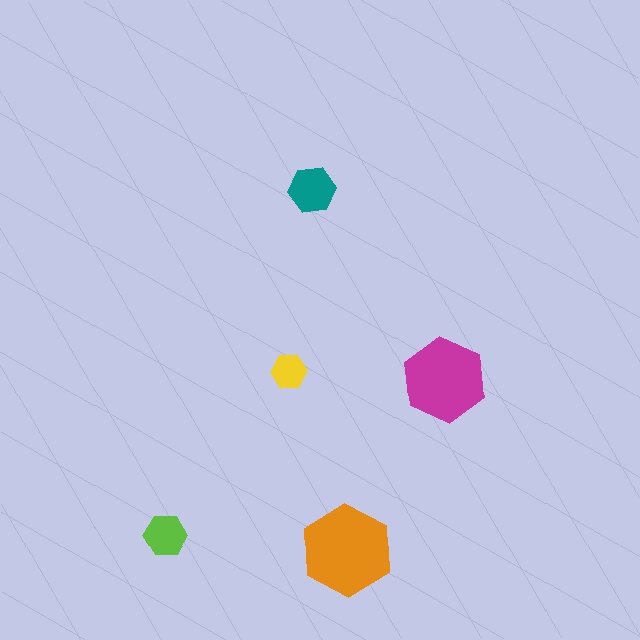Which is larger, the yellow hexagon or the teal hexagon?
The teal one.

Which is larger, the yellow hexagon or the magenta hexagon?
The magenta one.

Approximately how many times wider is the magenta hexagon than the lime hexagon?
About 2 times wider.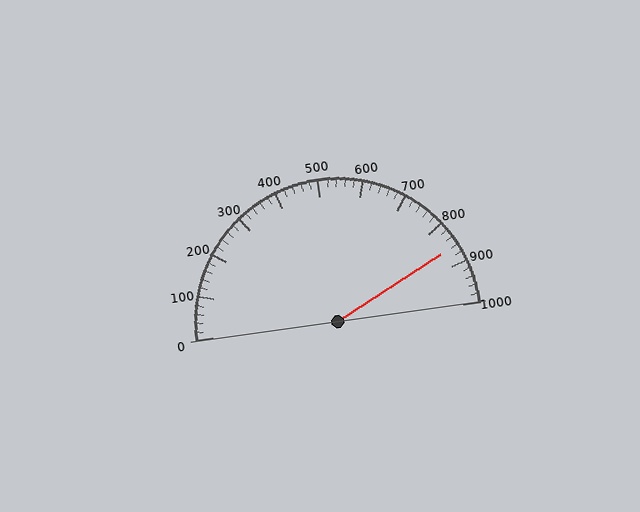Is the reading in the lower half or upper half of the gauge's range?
The reading is in the upper half of the range (0 to 1000).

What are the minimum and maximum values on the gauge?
The gauge ranges from 0 to 1000.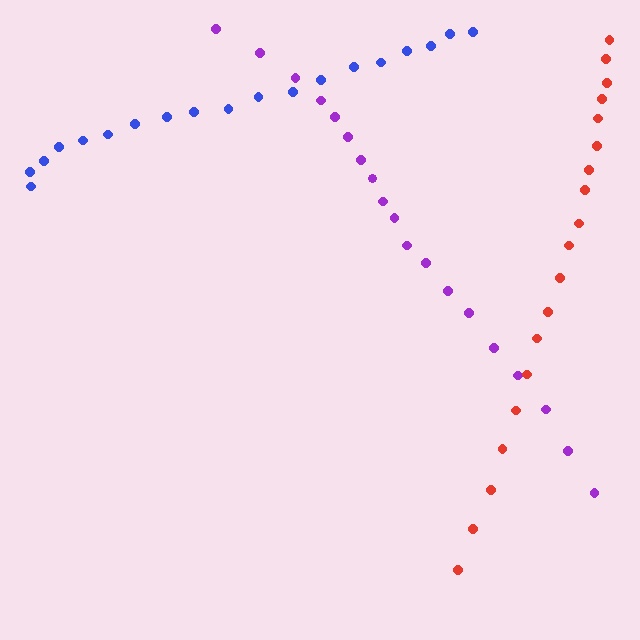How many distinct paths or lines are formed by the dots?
There are 3 distinct paths.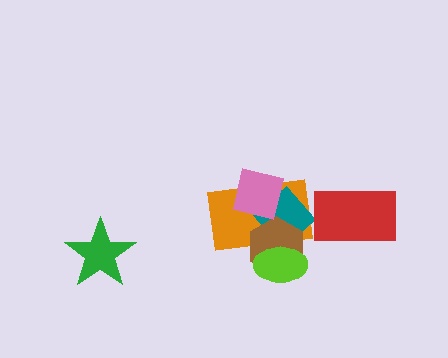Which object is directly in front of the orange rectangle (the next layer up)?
The teal diamond is directly in front of the orange rectangle.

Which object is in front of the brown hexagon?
The lime ellipse is in front of the brown hexagon.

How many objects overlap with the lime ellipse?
3 objects overlap with the lime ellipse.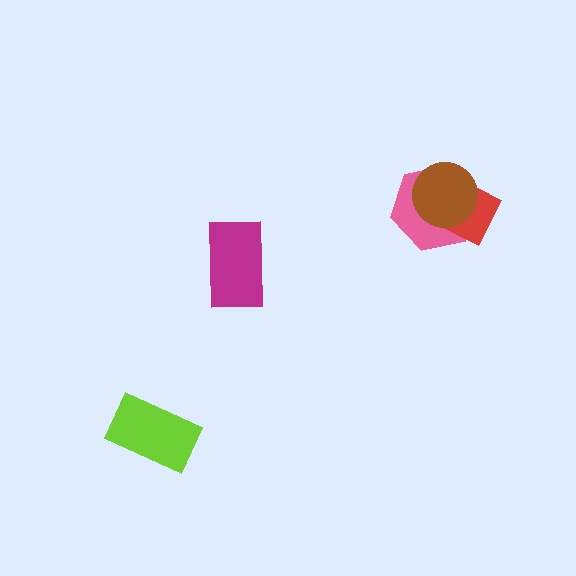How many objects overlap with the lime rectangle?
0 objects overlap with the lime rectangle.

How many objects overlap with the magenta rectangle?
0 objects overlap with the magenta rectangle.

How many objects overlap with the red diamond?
2 objects overlap with the red diamond.